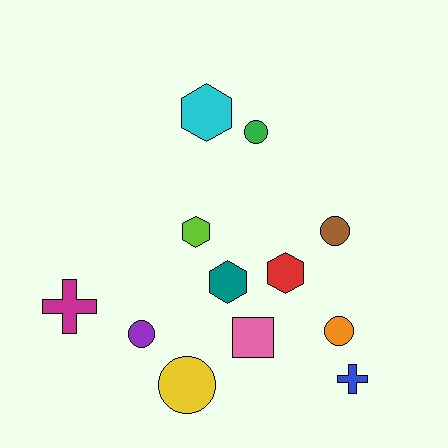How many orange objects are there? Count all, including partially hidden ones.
There is 1 orange object.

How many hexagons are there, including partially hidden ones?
There are 4 hexagons.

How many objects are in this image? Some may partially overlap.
There are 12 objects.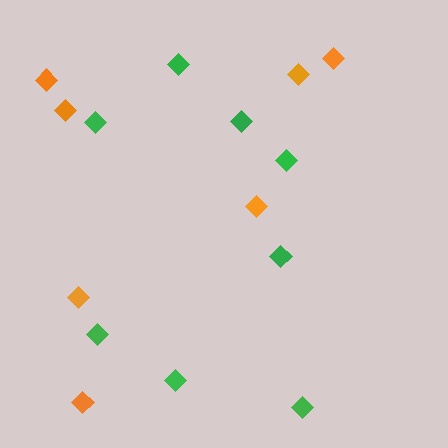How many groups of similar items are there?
There are 2 groups: one group of green diamonds (8) and one group of orange diamonds (7).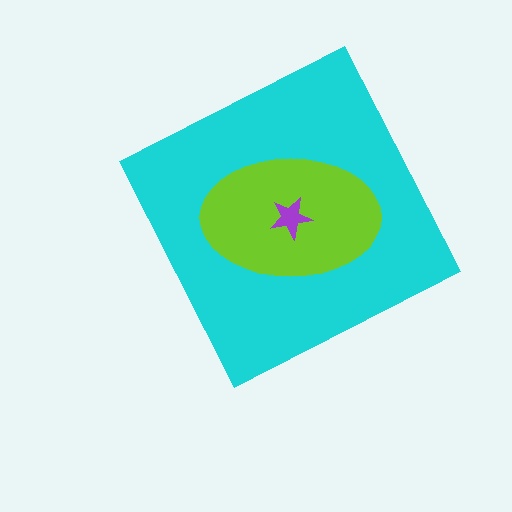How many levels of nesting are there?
3.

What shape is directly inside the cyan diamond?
The lime ellipse.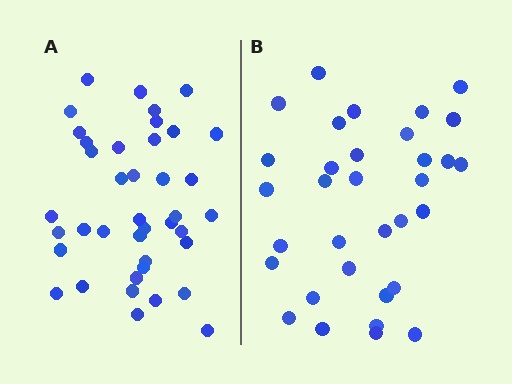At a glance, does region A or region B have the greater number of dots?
Region A (the left region) has more dots.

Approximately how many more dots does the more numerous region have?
Region A has roughly 8 or so more dots than region B.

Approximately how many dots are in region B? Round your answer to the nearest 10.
About 30 dots. (The exact count is 33, which rounds to 30.)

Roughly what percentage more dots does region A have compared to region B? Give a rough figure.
About 20% more.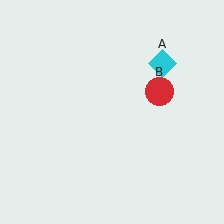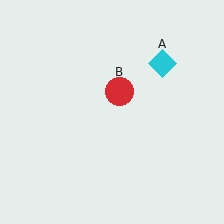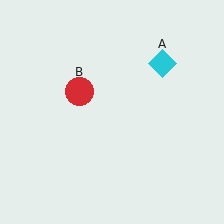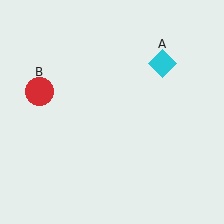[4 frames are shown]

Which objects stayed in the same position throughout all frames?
Cyan diamond (object A) remained stationary.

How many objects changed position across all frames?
1 object changed position: red circle (object B).